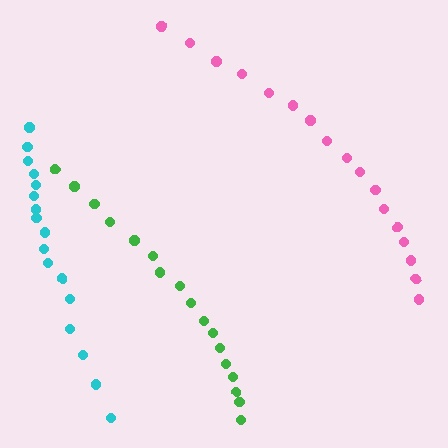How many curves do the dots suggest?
There are 3 distinct paths.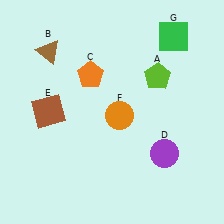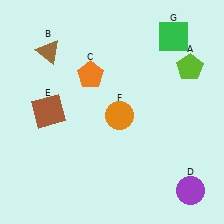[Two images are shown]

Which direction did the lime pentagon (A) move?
The lime pentagon (A) moved right.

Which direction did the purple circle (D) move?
The purple circle (D) moved down.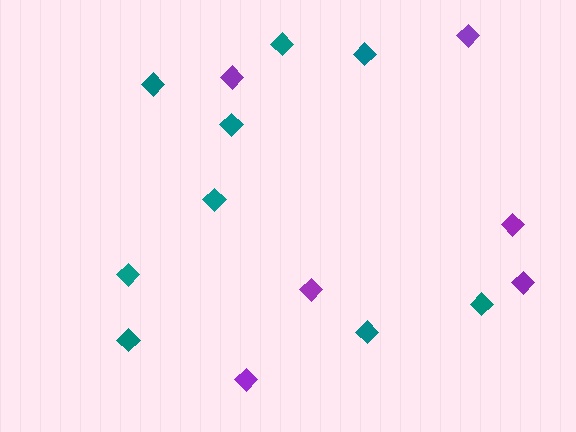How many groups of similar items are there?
There are 2 groups: one group of purple diamonds (6) and one group of teal diamonds (9).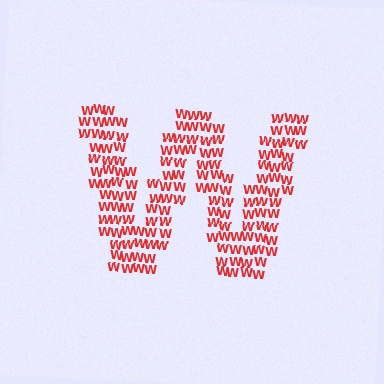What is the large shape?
The large shape is the letter W.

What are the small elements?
The small elements are letter W's.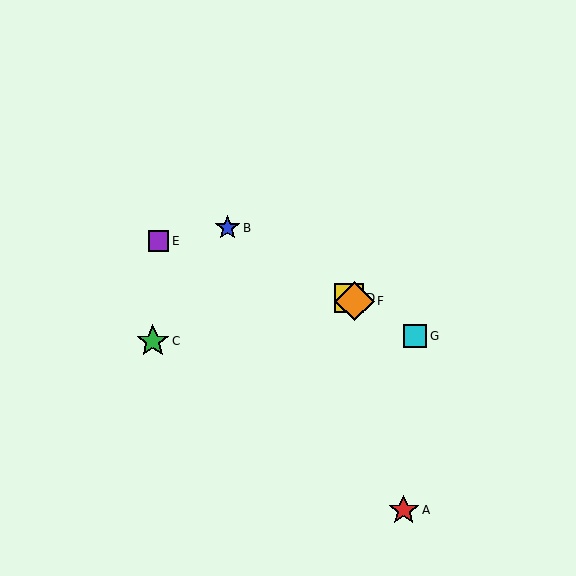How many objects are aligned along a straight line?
4 objects (B, D, F, G) are aligned along a straight line.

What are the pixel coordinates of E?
Object E is at (159, 241).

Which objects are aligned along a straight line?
Objects B, D, F, G are aligned along a straight line.